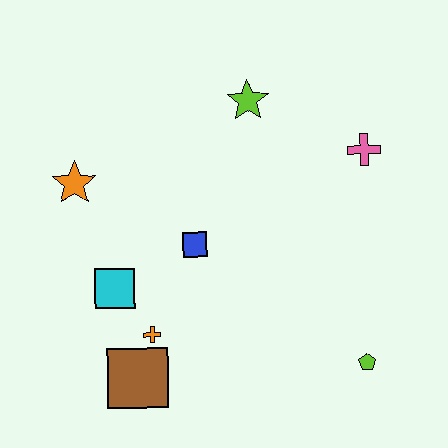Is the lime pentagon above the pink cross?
No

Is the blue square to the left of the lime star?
Yes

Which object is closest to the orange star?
The cyan square is closest to the orange star.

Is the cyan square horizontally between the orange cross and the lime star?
No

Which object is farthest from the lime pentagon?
The orange star is farthest from the lime pentagon.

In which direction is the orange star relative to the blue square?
The orange star is to the left of the blue square.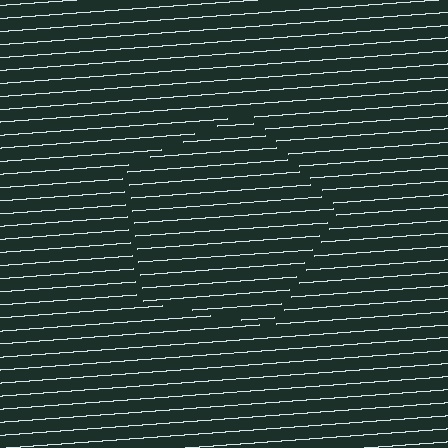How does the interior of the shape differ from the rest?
The interior of the shape contains the same grating, shifted by half a period — the contour is defined by the phase discontinuity where line-ends from the inner and outer gratings abut.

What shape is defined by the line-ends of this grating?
An illusory pentagon. The interior of the shape contains the same grating, shifted by half a period — the contour is defined by the phase discontinuity where line-ends from the inner and outer gratings abut.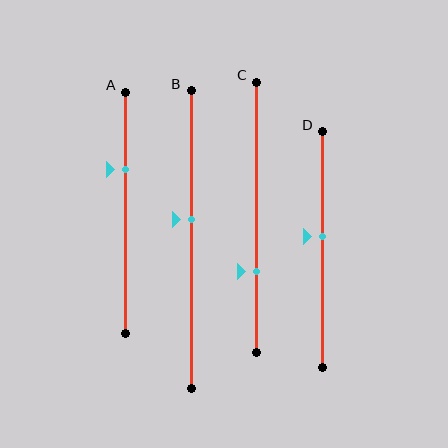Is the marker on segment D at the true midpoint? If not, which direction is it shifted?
No, the marker on segment D is shifted upward by about 6% of the segment length.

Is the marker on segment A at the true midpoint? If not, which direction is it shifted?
No, the marker on segment A is shifted upward by about 18% of the segment length.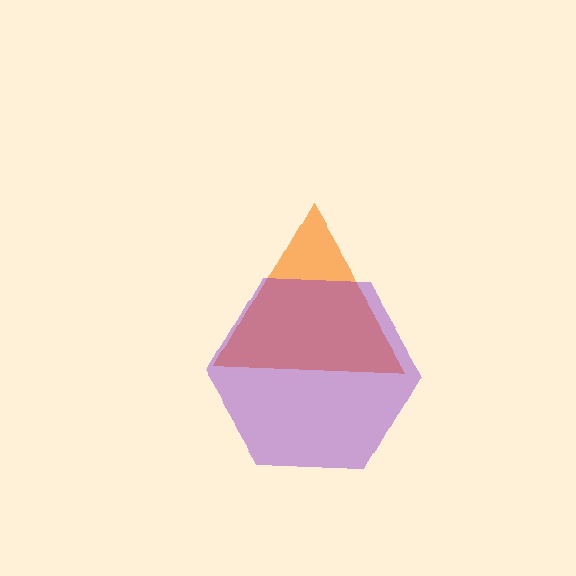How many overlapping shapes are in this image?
There are 2 overlapping shapes in the image.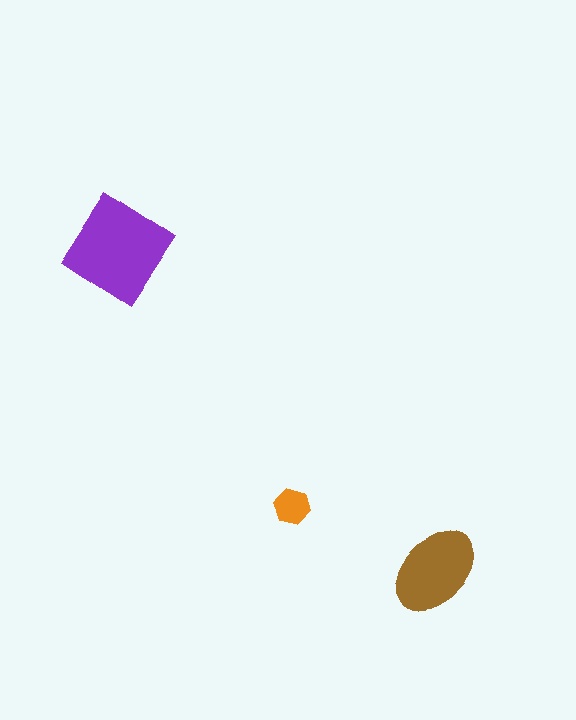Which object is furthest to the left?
The purple diamond is leftmost.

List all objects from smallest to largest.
The orange hexagon, the brown ellipse, the purple diamond.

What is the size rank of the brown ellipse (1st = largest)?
2nd.